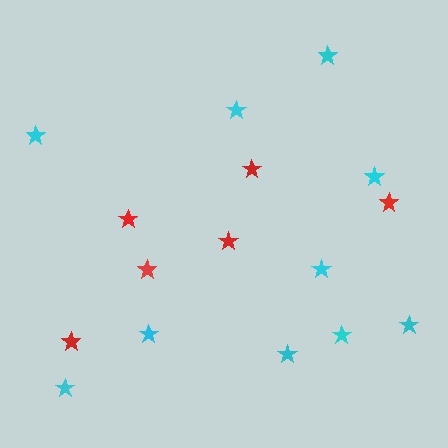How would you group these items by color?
There are 2 groups: one group of red stars (6) and one group of cyan stars (10).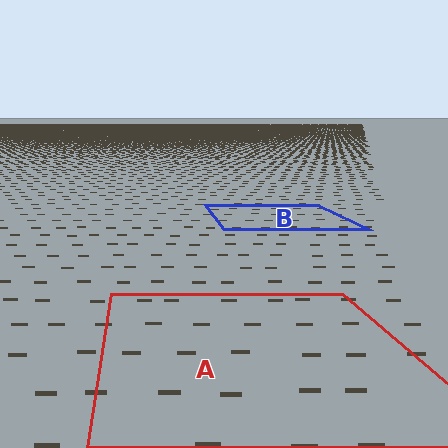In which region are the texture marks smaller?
The texture marks are smaller in region B, because it is farther away.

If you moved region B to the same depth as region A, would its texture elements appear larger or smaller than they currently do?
They would appear larger. At a closer depth, the same texture elements are projected at a bigger on-screen size.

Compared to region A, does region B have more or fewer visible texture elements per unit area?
Region B has more texture elements per unit area — they are packed more densely because it is farther away.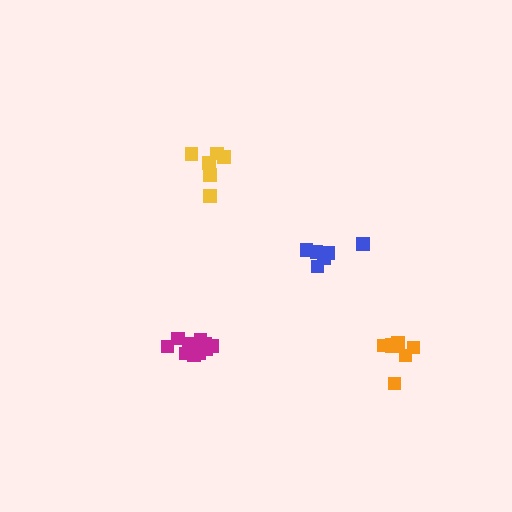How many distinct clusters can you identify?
There are 4 distinct clusters.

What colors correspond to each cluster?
The clusters are colored: yellow, magenta, blue, orange.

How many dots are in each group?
Group 1: 6 dots, Group 2: 12 dots, Group 3: 6 dots, Group 4: 7 dots (31 total).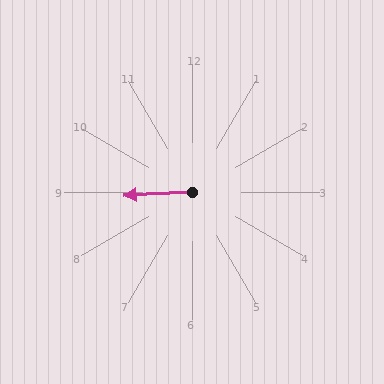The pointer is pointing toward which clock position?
Roughly 9 o'clock.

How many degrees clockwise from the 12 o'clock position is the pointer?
Approximately 267 degrees.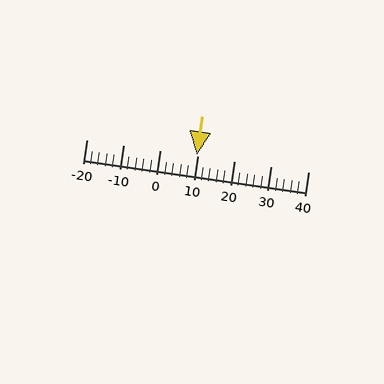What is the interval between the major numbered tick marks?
The major tick marks are spaced 10 units apart.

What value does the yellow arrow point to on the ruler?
The yellow arrow points to approximately 10.